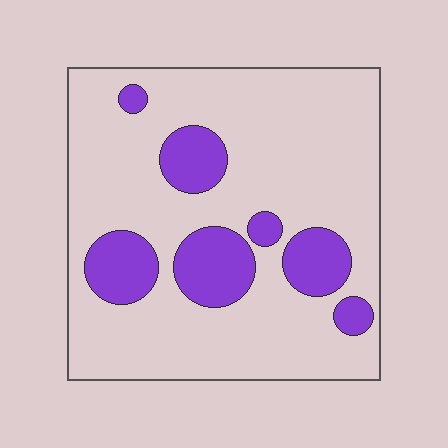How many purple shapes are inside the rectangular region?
7.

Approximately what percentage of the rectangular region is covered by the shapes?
Approximately 20%.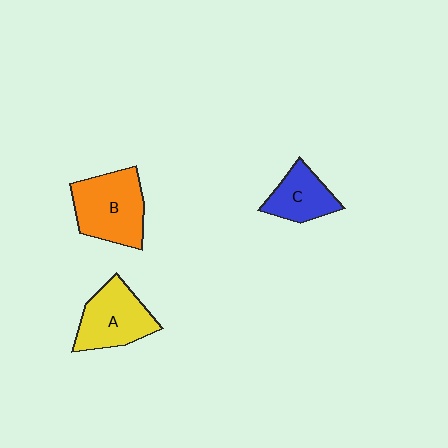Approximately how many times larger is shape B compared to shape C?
Approximately 1.6 times.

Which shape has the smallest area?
Shape C (blue).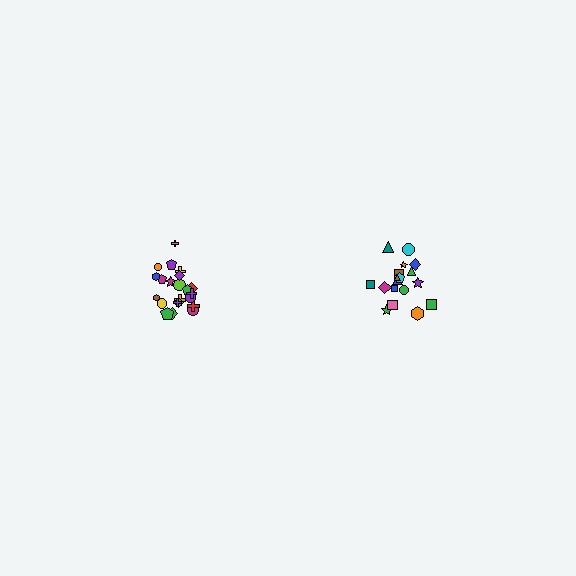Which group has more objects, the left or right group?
The left group.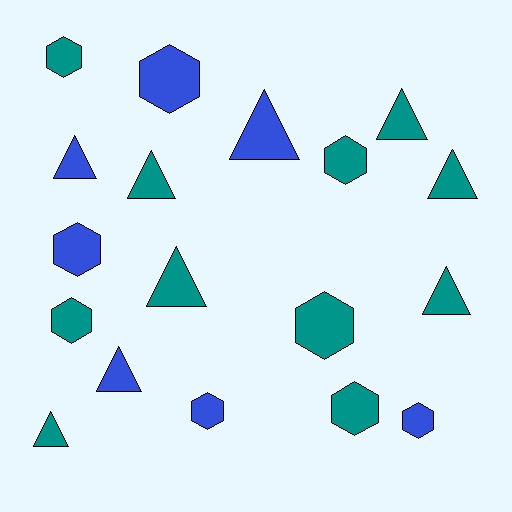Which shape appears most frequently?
Triangle, with 9 objects.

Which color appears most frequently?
Teal, with 11 objects.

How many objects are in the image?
There are 18 objects.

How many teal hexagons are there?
There are 5 teal hexagons.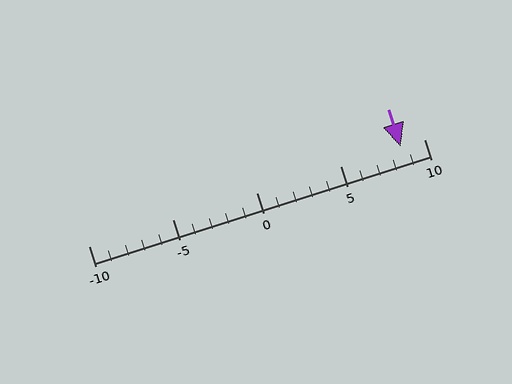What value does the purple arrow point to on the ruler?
The purple arrow points to approximately 9.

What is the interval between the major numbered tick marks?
The major tick marks are spaced 5 units apart.